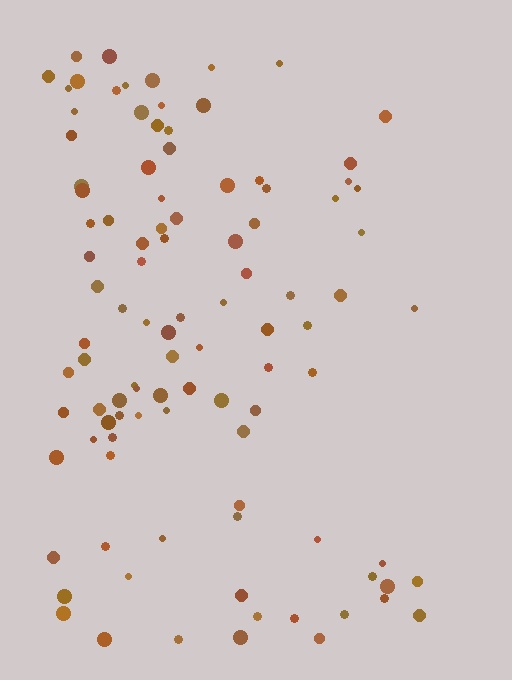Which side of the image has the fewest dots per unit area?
The right.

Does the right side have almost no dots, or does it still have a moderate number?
Still a moderate number, just noticeably fewer than the left.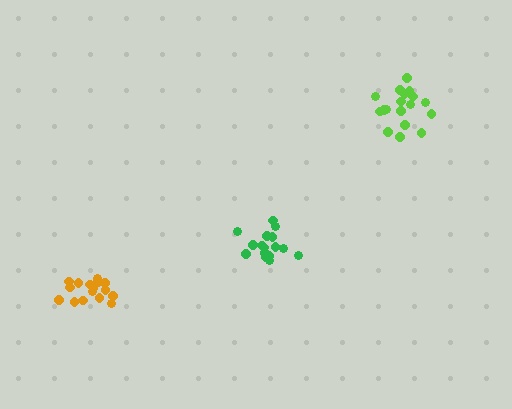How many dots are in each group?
Group 1: 16 dots, Group 2: 17 dots, Group 3: 18 dots (51 total).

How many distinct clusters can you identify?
There are 3 distinct clusters.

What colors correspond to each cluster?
The clusters are colored: orange, green, lime.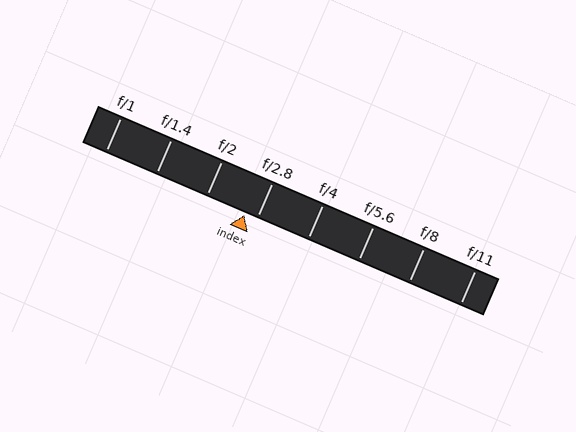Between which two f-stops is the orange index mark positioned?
The index mark is between f/2 and f/2.8.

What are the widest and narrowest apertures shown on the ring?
The widest aperture shown is f/1 and the narrowest is f/11.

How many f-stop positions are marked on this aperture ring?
There are 8 f-stop positions marked.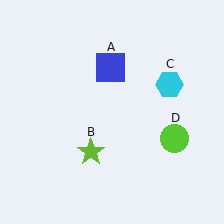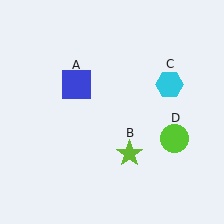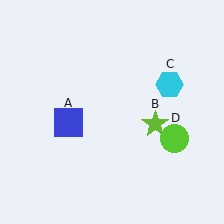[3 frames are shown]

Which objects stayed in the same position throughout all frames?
Cyan hexagon (object C) and lime circle (object D) remained stationary.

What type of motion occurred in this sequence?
The blue square (object A), lime star (object B) rotated counterclockwise around the center of the scene.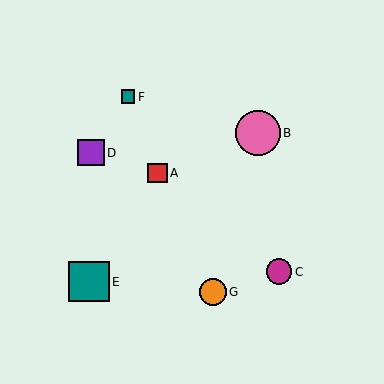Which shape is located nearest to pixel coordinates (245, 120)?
The pink circle (labeled B) at (258, 133) is nearest to that location.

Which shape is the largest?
The pink circle (labeled B) is the largest.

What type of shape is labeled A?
Shape A is a red square.